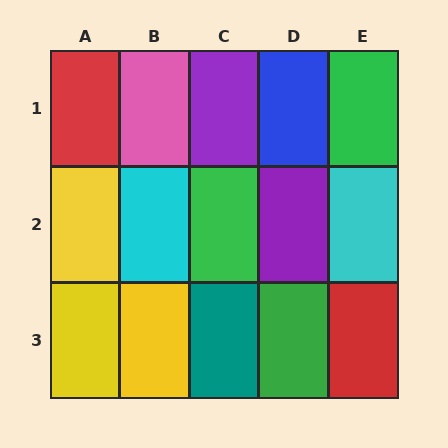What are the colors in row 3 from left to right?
Yellow, yellow, teal, green, red.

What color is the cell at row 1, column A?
Red.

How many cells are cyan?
2 cells are cyan.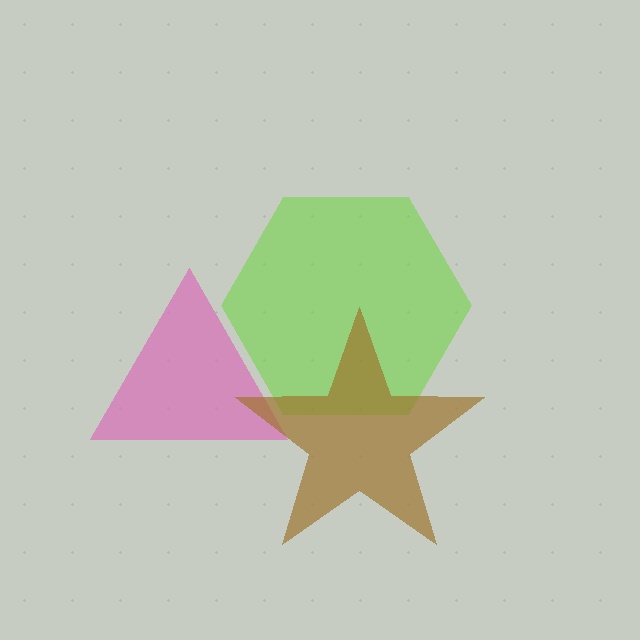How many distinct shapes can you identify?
There are 3 distinct shapes: a lime hexagon, a pink triangle, a brown star.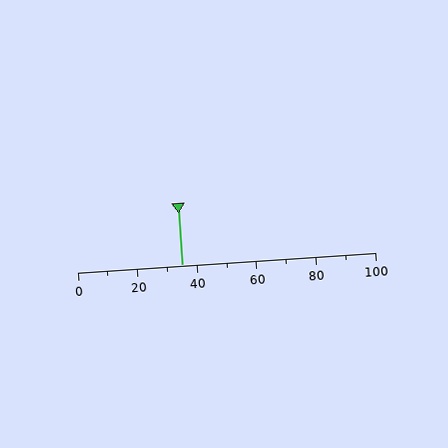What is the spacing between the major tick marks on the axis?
The major ticks are spaced 20 apart.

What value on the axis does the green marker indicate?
The marker indicates approximately 35.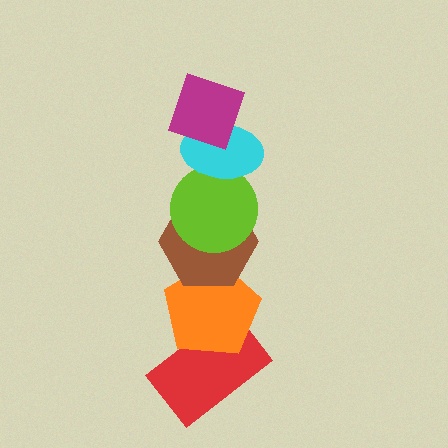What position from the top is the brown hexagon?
The brown hexagon is 4th from the top.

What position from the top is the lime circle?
The lime circle is 3rd from the top.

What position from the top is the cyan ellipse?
The cyan ellipse is 2nd from the top.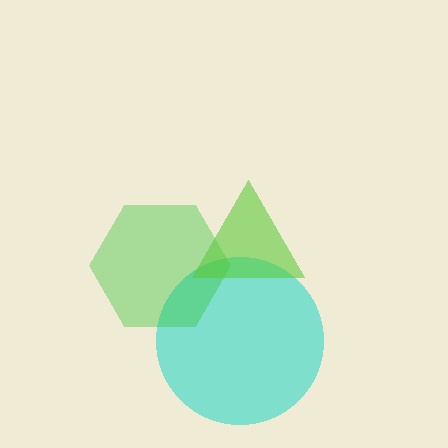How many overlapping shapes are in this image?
There are 3 overlapping shapes in the image.